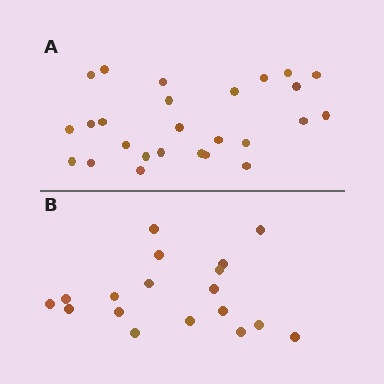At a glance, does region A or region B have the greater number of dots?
Region A (the top region) has more dots.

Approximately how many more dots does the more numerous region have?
Region A has roughly 8 or so more dots than region B.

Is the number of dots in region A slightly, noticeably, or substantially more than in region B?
Region A has noticeably more, but not dramatically so. The ratio is roughly 1.4 to 1.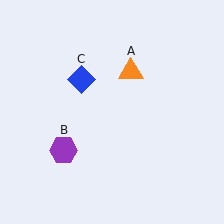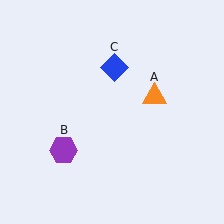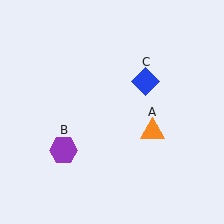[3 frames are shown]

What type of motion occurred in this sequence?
The orange triangle (object A), blue diamond (object C) rotated clockwise around the center of the scene.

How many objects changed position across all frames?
2 objects changed position: orange triangle (object A), blue diamond (object C).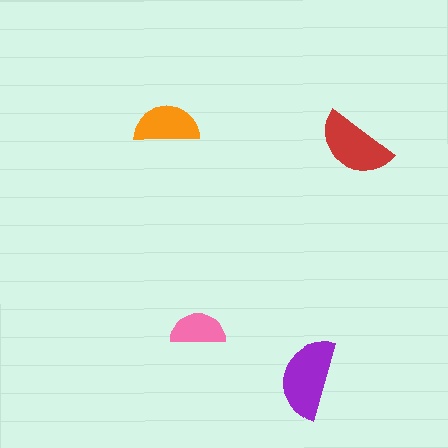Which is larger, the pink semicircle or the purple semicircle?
The purple one.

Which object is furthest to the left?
The orange semicircle is leftmost.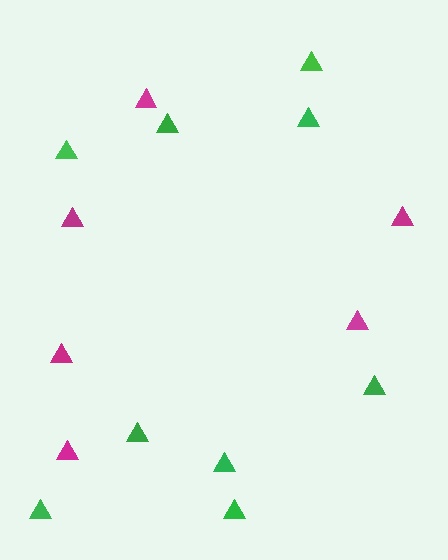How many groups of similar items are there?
There are 2 groups: one group of magenta triangles (6) and one group of green triangles (9).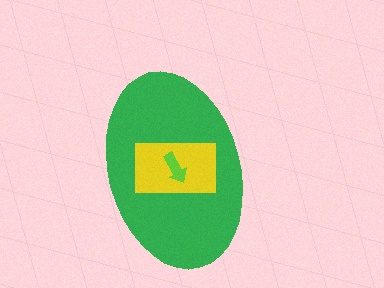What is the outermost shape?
The green ellipse.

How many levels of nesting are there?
3.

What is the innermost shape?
The lime arrow.